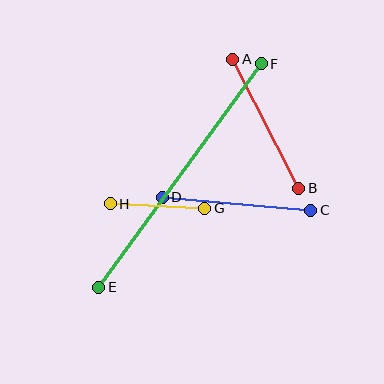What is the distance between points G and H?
The distance is approximately 94 pixels.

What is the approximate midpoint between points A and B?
The midpoint is at approximately (266, 124) pixels.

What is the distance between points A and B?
The distance is approximately 145 pixels.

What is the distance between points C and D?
The distance is approximately 149 pixels.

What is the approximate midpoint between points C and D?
The midpoint is at approximately (236, 204) pixels.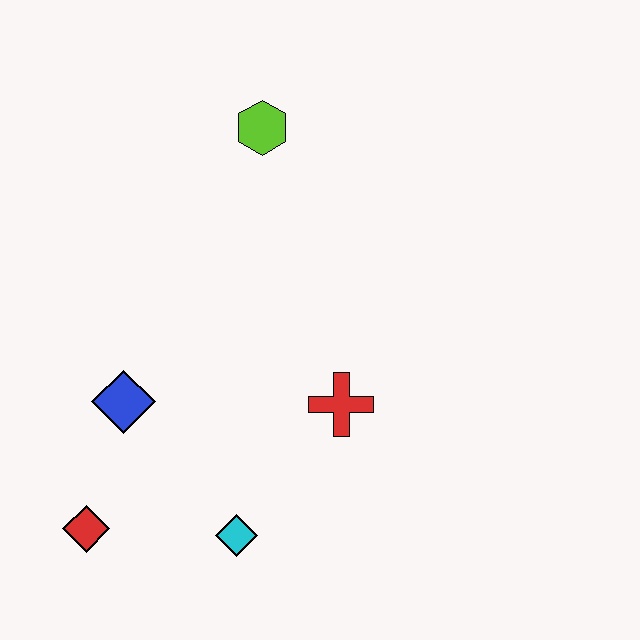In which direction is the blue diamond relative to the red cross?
The blue diamond is to the left of the red cross.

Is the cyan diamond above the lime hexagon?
No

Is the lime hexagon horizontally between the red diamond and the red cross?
Yes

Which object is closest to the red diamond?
The blue diamond is closest to the red diamond.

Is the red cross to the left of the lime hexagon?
No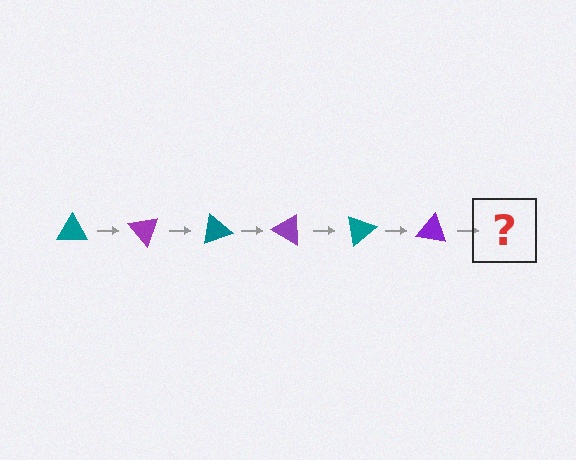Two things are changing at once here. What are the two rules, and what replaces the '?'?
The two rules are that it rotates 50 degrees each step and the color cycles through teal and purple. The '?' should be a teal triangle, rotated 300 degrees from the start.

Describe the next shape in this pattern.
It should be a teal triangle, rotated 300 degrees from the start.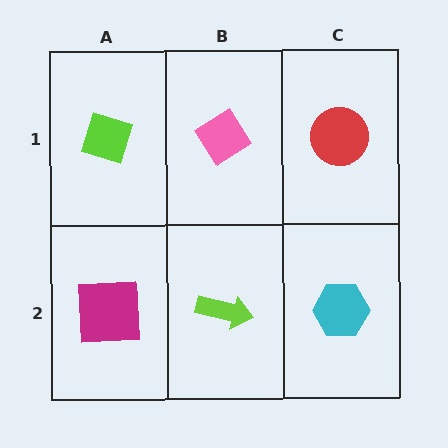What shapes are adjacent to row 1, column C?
A cyan hexagon (row 2, column C), a pink diamond (row 1, column B).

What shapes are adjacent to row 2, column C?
A red circle (row 1, column C), a lime arrow (row 2, column B).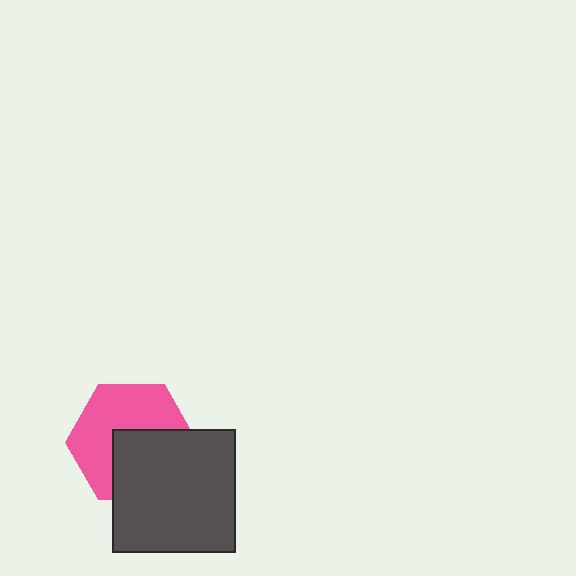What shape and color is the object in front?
The object in front is a dark gray square.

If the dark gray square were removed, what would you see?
You would see the complete pink hexagon.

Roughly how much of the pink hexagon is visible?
About half of it is visible (roughly 56%).